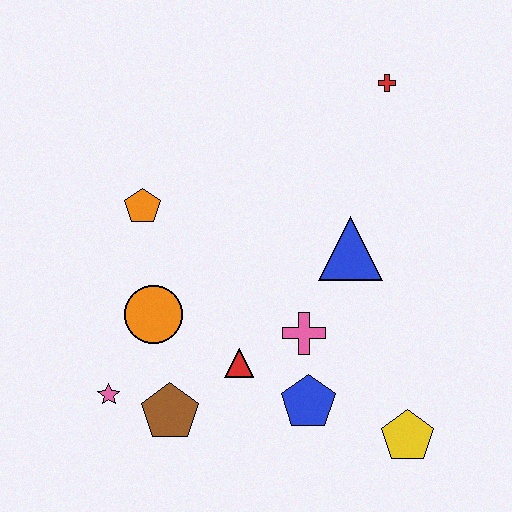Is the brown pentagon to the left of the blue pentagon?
Yes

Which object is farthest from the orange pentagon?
The yellow pentagon is farthest from the orange pentagon.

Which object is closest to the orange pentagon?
The orange circle is closest to the orange pentagon.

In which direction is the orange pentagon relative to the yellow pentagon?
The orange pentagon is to the left of the yellow pentagon.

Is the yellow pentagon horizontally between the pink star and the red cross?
No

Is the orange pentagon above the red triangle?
Yes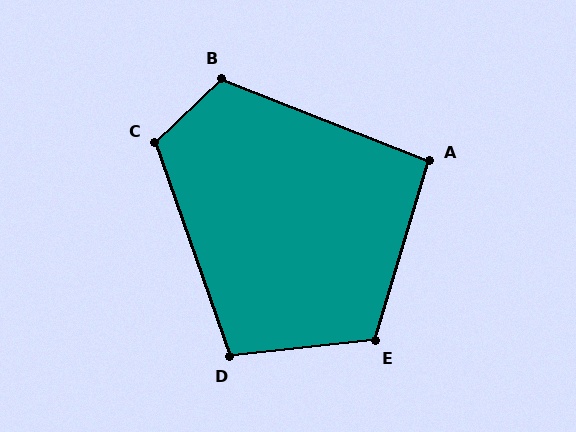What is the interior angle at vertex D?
Approximately 103 degrees (obtuse).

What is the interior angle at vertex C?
Approximately 114 degrees (obtuse).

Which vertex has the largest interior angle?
B, at approximately 115 degrees.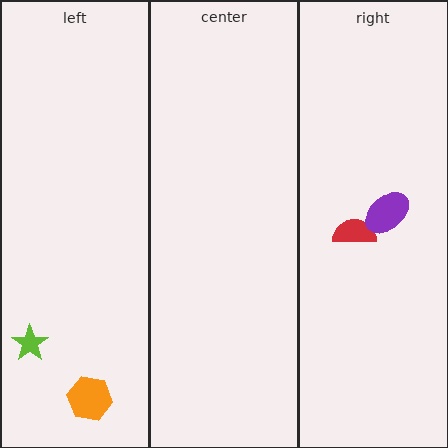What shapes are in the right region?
The red semicircle, the purple ellipse.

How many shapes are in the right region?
2.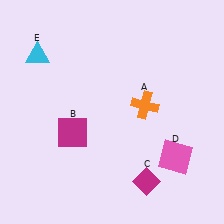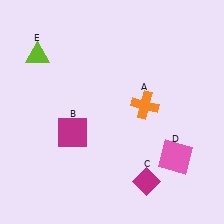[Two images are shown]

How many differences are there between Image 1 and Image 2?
There is 1 difference between the two images.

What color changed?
The triangle (E) changed from cyan in Image 1 to lime in Image 2.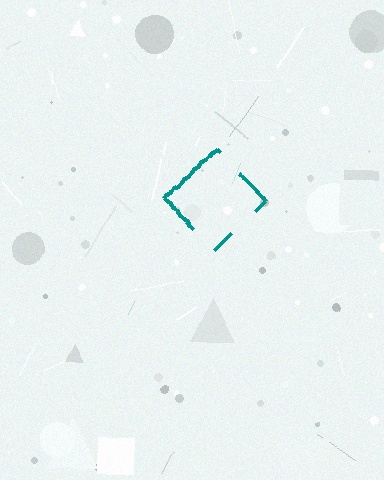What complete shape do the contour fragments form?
The contour fragments form a diamond.